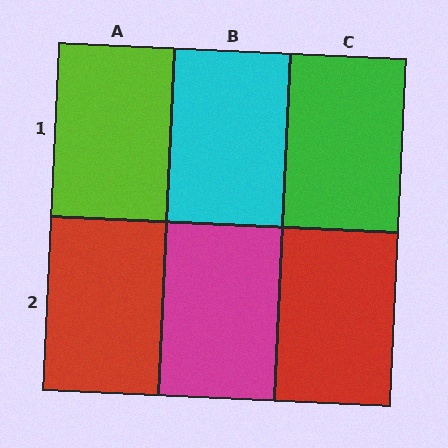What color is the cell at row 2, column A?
Red.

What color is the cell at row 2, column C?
Red.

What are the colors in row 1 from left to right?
Lime, cyan, green.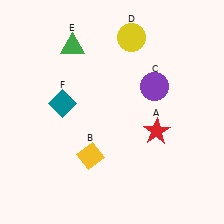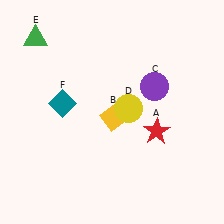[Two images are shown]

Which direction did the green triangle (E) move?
The green triangle (E) moved left.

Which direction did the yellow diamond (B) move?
The yellow diamond (B) moved up.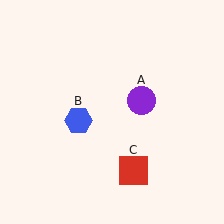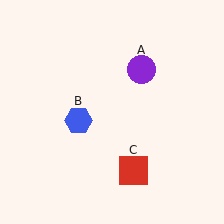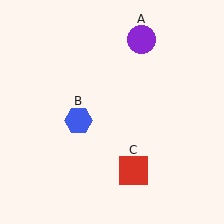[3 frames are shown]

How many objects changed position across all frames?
1 object changed position: purple circle (object A).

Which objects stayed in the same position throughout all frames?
Blue hexagon (object B) and red square (object C) remained stationary.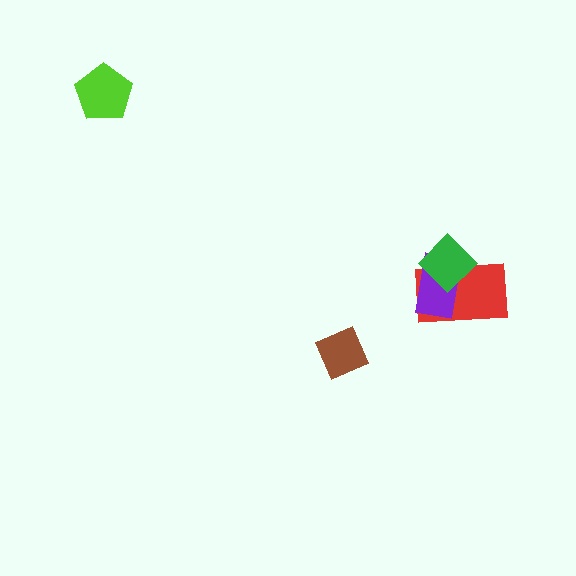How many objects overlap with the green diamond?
2 objects overlap with the green diamond.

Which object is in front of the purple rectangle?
The green diamond is in front of the purple rectangle.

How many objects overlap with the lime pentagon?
0 objects overlap with the lime pentagon.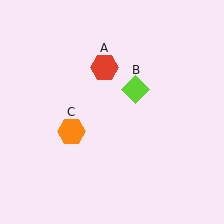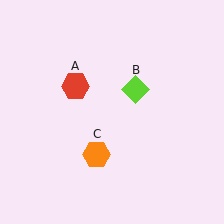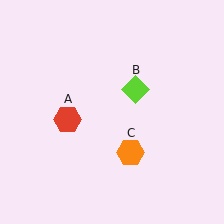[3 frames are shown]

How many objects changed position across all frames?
2 objects changed position: red hexagon (object A), orange hexagon (object C).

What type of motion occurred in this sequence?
The red hexagon (object A), orange hexagon (object C) rotated counterclockwise around the center of the scene.